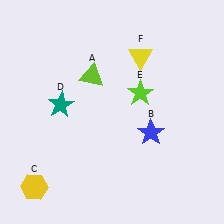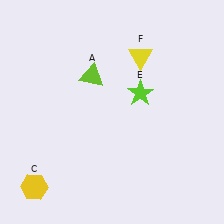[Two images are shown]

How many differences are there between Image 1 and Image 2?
There are 2 differences between the two images.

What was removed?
The blue star (B), the teal star (D) were removed in Image 2.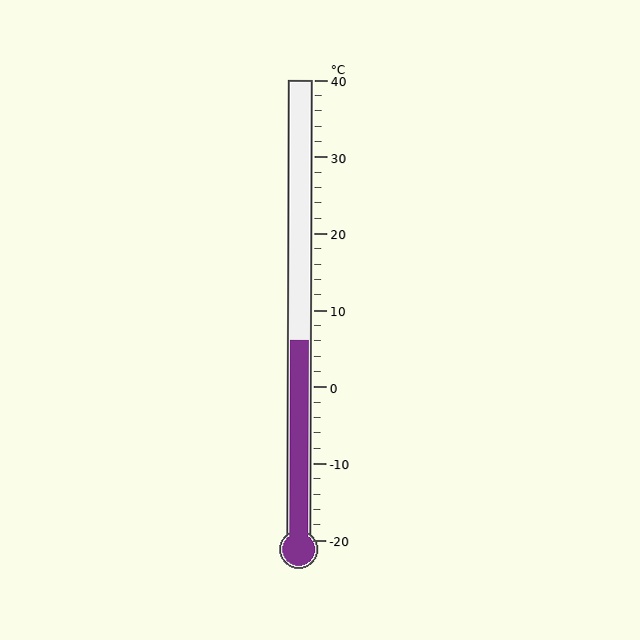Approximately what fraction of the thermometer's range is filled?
The thermometer is filled to approximately 45% of its range.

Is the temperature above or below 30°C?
The temperature is below 30°C.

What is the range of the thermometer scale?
The thermometer scale ranges from -20°C to 40°C.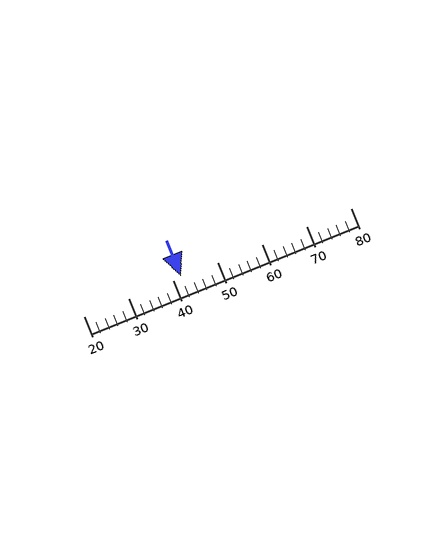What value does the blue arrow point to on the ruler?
The blue arrow points to approximately 42.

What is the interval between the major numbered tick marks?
The major tick marks are spaced 10 units apart.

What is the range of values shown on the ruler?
The ruler shows values from 20 to 80.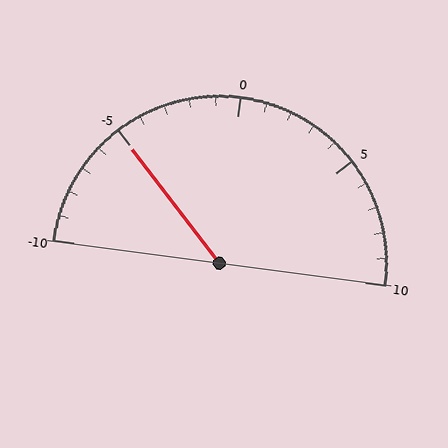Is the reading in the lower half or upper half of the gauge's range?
The reading is in the lower half of the range (-10 to 10).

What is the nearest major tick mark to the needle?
The nearest major tick mark is -5.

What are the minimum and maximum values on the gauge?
The gauge ranges from -10 to 10.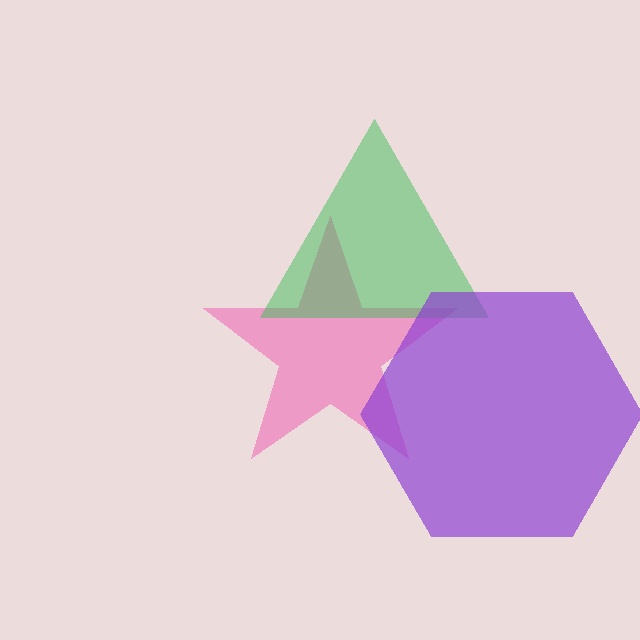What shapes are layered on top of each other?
The layered shapes are: a pink star, a green triangle, a purple hexagon.